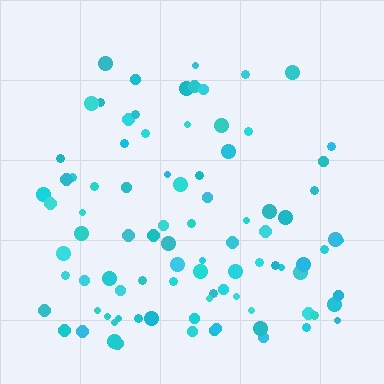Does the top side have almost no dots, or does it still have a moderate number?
Still a moderate number, just noticeably fewer than the bottom.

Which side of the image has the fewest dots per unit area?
The top.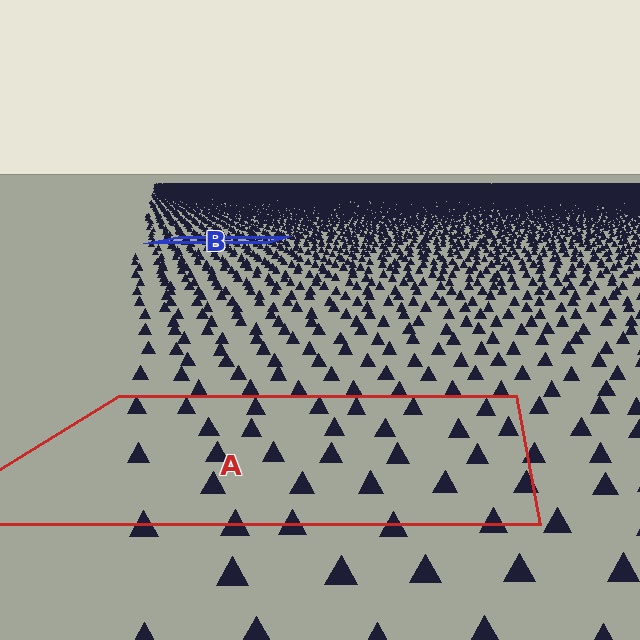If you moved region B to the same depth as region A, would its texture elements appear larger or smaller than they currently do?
They would appear larger. At a closer depth, the same texture elements are projected at a bigger on-screen size.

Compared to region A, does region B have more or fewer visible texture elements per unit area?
Region B has more texture elements per unit area — they are packed more densely because it is farther away.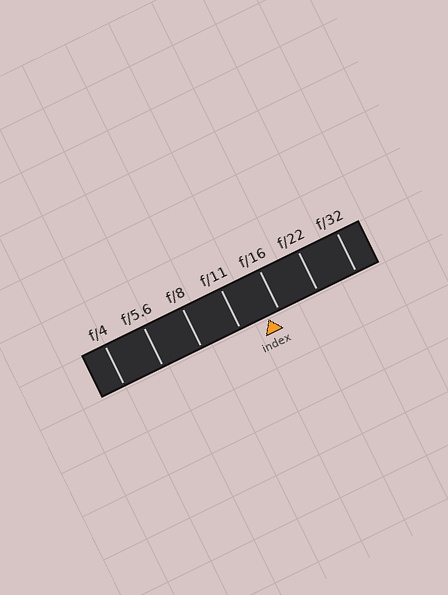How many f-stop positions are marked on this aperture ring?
There are 7 f-stop positions marked.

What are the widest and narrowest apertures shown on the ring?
The widest aperture shown is f/4 and the narrowest is f/32.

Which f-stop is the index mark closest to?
The index mark is closest to f/16.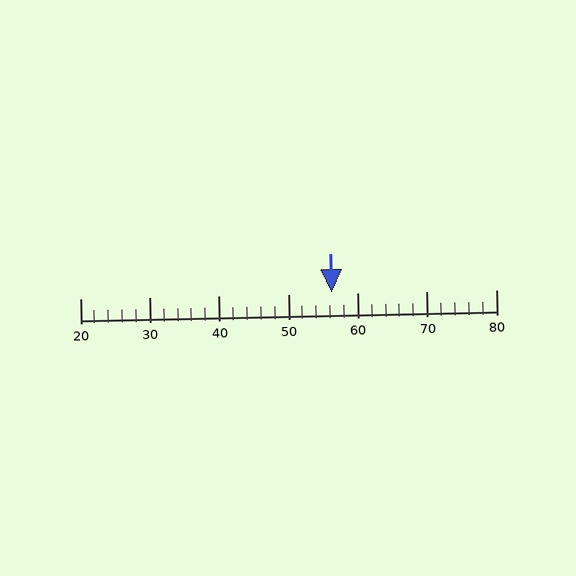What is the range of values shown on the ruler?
The ruler shows values from 20 to 80.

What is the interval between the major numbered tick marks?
The major tick marks are spaced 10 units apart.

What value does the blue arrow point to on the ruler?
The blue arrow points to approximately 56.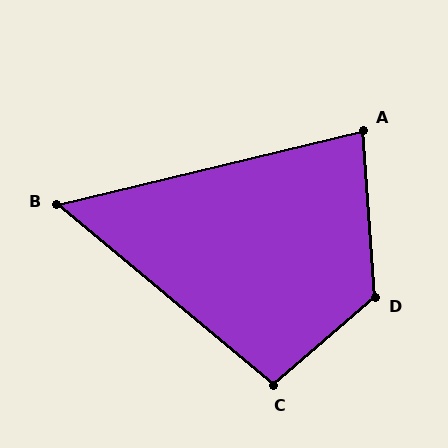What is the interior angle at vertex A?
Approximately 80 degrees (acute).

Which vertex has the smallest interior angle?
B, at approximately 53 degrees.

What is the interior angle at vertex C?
Approximately 100 degrees (obtuse).